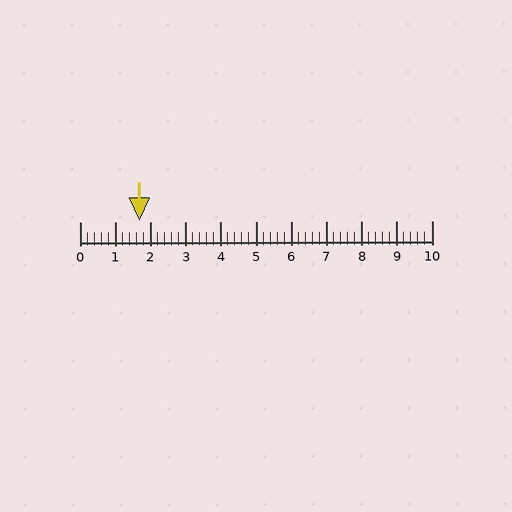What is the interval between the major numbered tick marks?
The major tick marks are spaced 1 units apart.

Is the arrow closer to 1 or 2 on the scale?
The arrow is closer to 2.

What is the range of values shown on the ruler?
The ruler shows values from 0 to 10.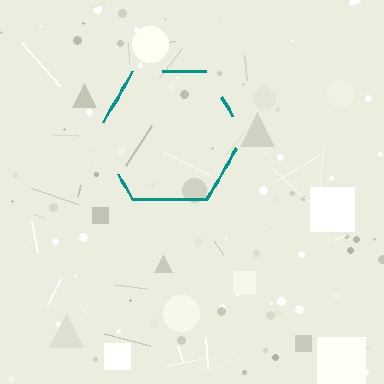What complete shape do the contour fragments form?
The contour fragments form a hexagon.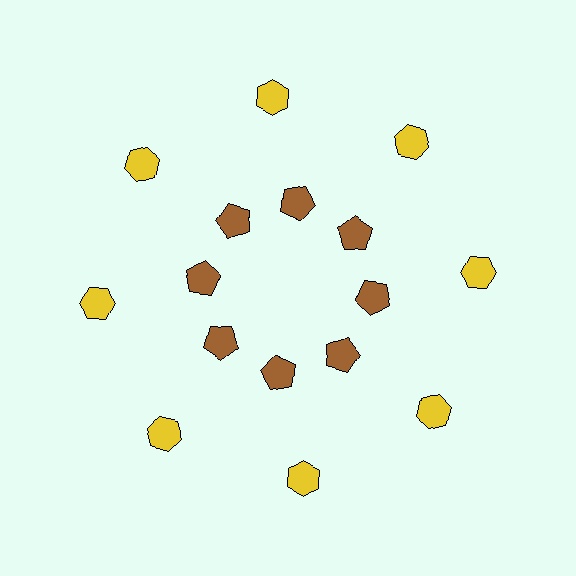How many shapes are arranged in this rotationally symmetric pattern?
There are 16 shapes, arranged in 8 groups of 2.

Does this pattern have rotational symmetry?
Yes, this pattern has 8-fold rotational symmetry. It looks the same after rotating 45 degrees around the center.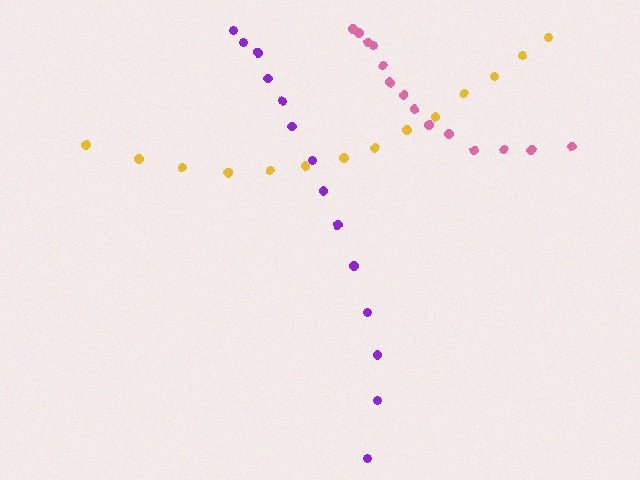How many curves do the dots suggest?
There are 3 distinct paths.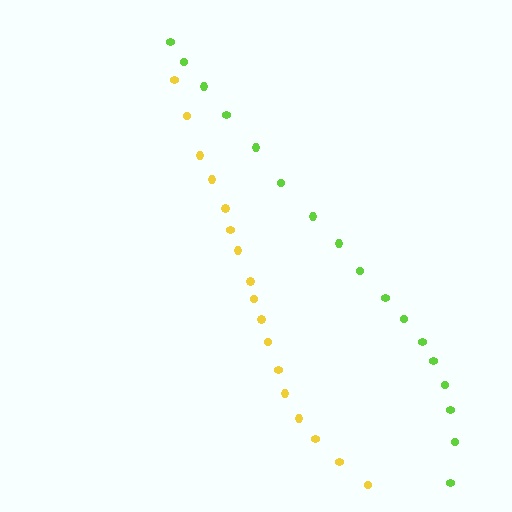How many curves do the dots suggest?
There are 2 distinct paths.